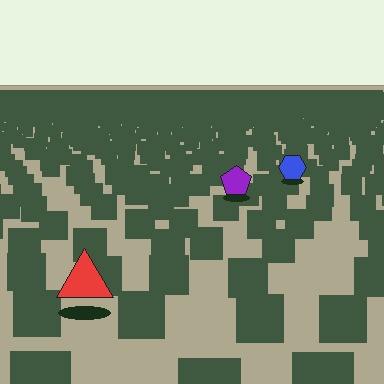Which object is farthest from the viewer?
The blue hexagon is farthest from the viewer. It appears smaller and the ground texture around it is denser.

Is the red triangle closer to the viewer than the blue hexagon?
Yes. The red triangle is closer — you can tell from the texture gradient: the ground texture is coarser near it.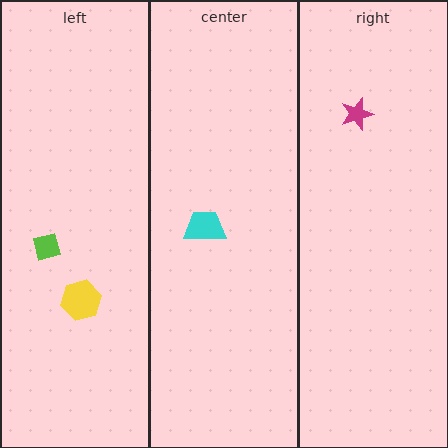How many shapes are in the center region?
1.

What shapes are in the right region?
The magenta star.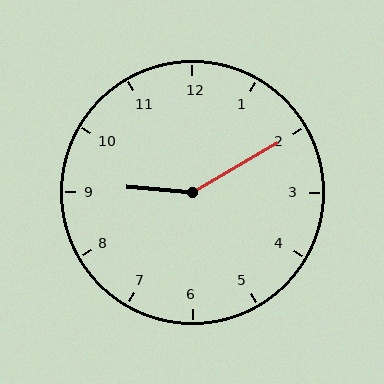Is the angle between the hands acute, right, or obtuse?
It is obtuse.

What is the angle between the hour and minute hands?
Approximately 145 degrees.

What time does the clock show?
9:10.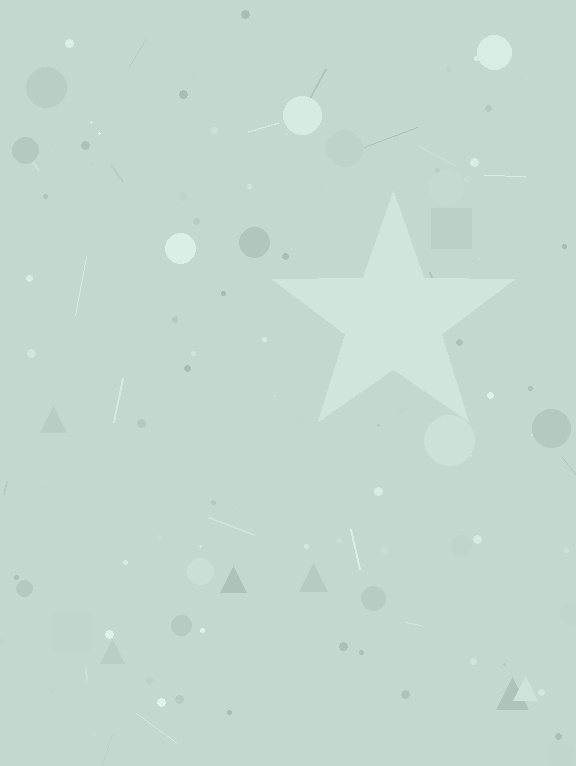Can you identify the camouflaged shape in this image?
The camouflaged shape is a star.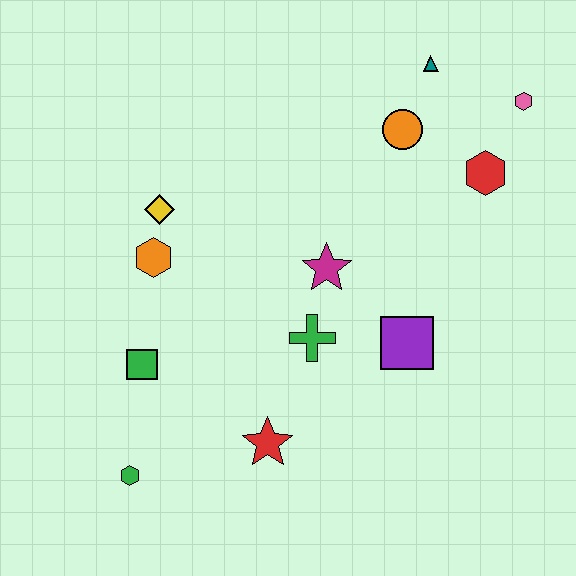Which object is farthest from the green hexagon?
The pink hexagon is farthest from the green hexagon.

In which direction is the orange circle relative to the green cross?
The orange circle is above the green cross.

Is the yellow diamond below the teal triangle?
Yes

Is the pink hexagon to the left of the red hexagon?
No